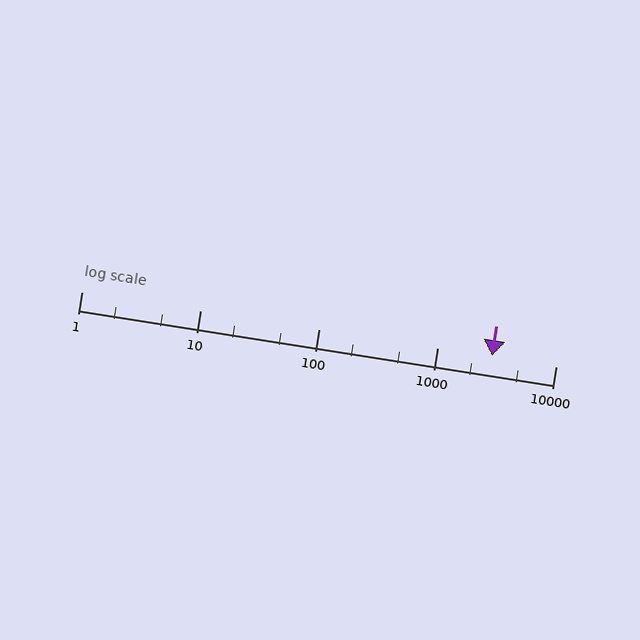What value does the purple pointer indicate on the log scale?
The pointer indicates approximately 2900.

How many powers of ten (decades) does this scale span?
The scale spans 4 decades, from 1 to 10000.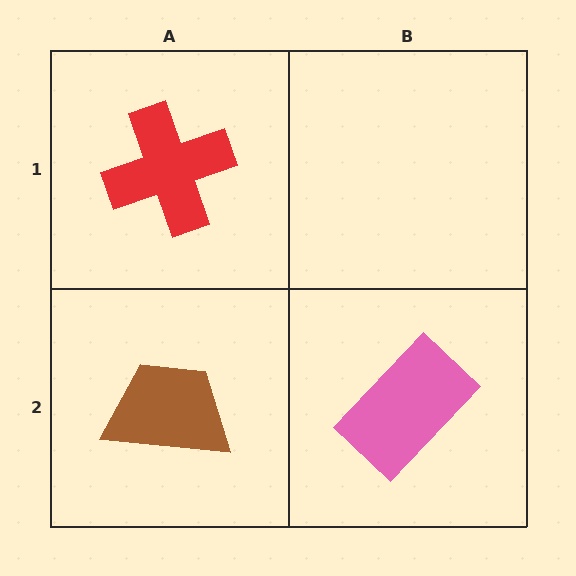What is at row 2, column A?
A brown trapezoid.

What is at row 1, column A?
A red cross.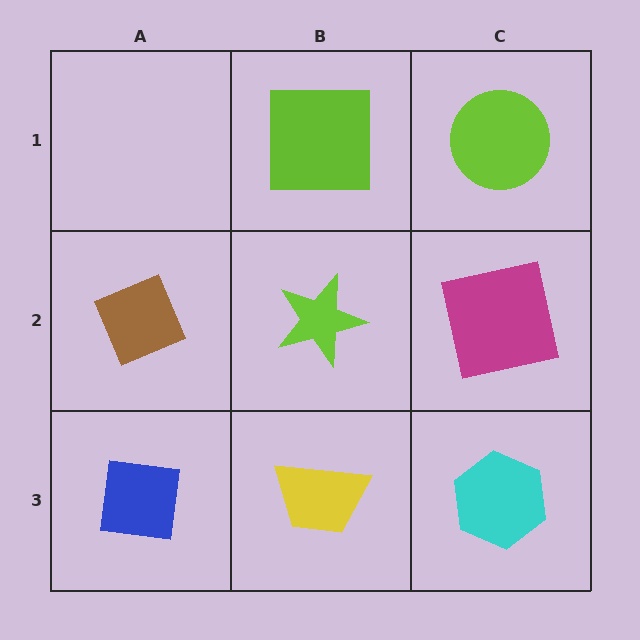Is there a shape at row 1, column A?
No, that cell is empty.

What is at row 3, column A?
A blue square.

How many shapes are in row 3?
3 shapes.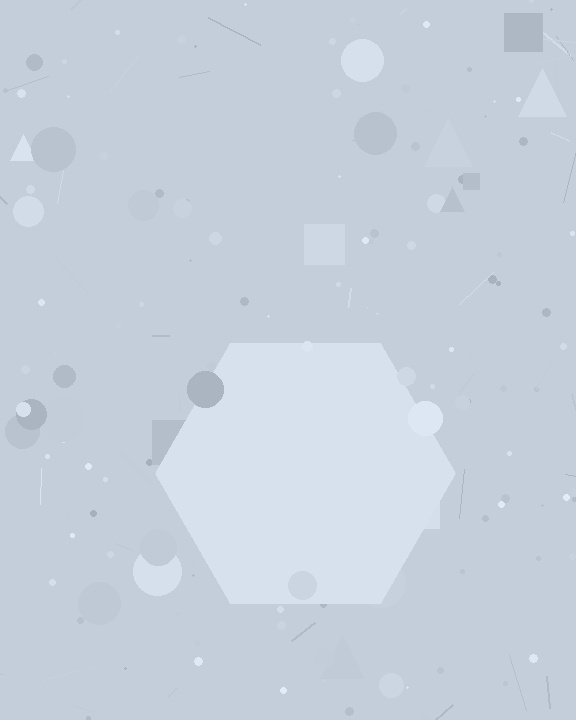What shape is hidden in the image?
A hexagon is hidden in the image.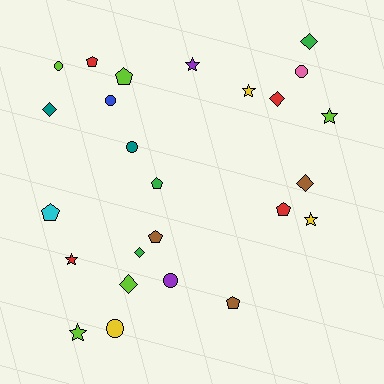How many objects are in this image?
There are 25 objects.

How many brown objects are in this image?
There are 3 brown objects.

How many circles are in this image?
There are 6 circles.